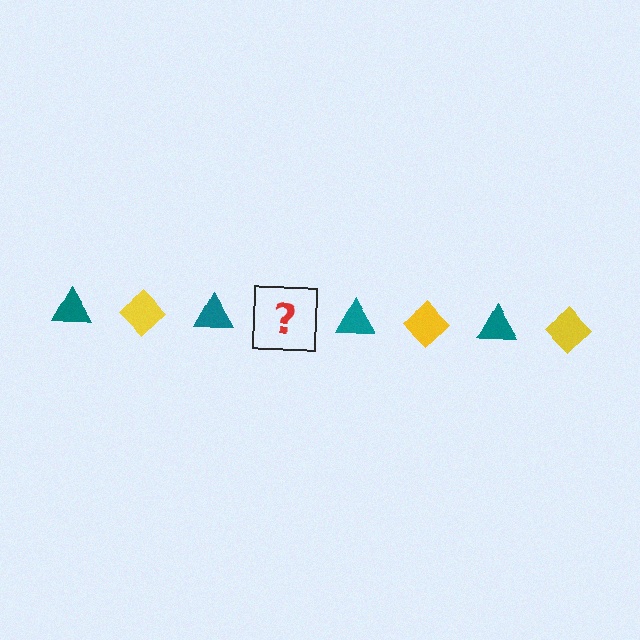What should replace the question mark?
The question mark should be replaced with a yellow diamond.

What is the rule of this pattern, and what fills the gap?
The rule is that the pattern alternates between teal triangle and yellow diamond. The gap should be filled with a yellow diamond.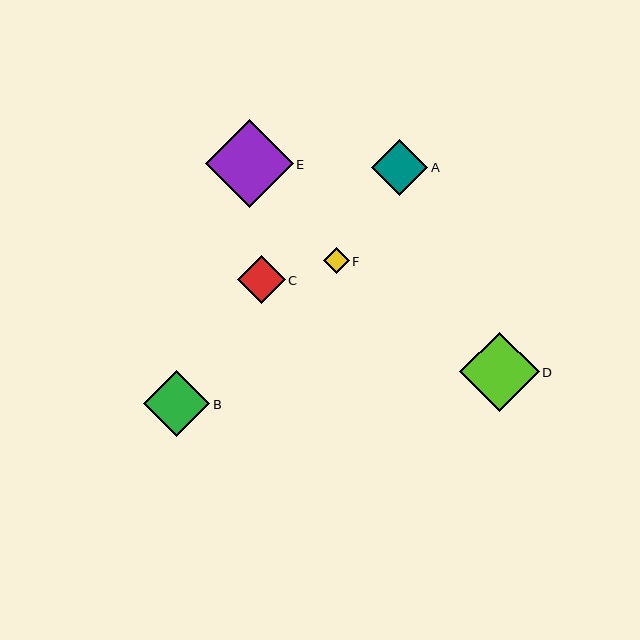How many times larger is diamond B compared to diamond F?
Diamond B is approximately 2.6 times the size of diamond F.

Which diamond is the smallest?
Diamond F is the smallest with a size of approximately 26 pixels.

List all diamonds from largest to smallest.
From largest to smallest: E, D, B, A, C, F.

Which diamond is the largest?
Diamond E is the largest with a size of approximately 88 pixels.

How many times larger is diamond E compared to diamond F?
Diamond E is approximately 3.4 times the size of diamond F.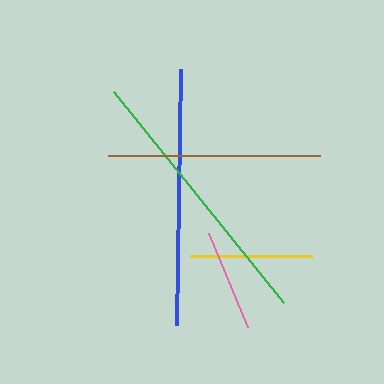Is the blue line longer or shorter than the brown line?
The blue line is longer than the brown line.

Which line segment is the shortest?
The pink line is the shortest at approximately 102 pixels.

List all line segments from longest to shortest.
From longest to shortest: green, blue, brown, yellow, pink.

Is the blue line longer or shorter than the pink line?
The blue line is longer than the pink line.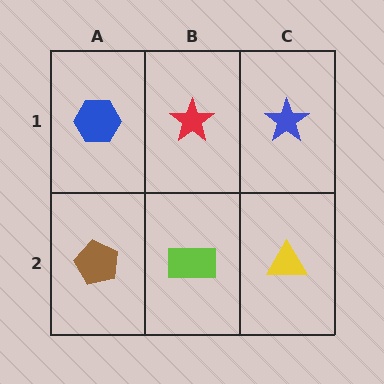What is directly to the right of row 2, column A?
A lime rectangle.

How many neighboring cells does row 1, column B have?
3.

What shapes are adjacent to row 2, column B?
A red star (row 1, column B), a brown pentagon (row 2, column A), a yellow triangle (row 2, column C).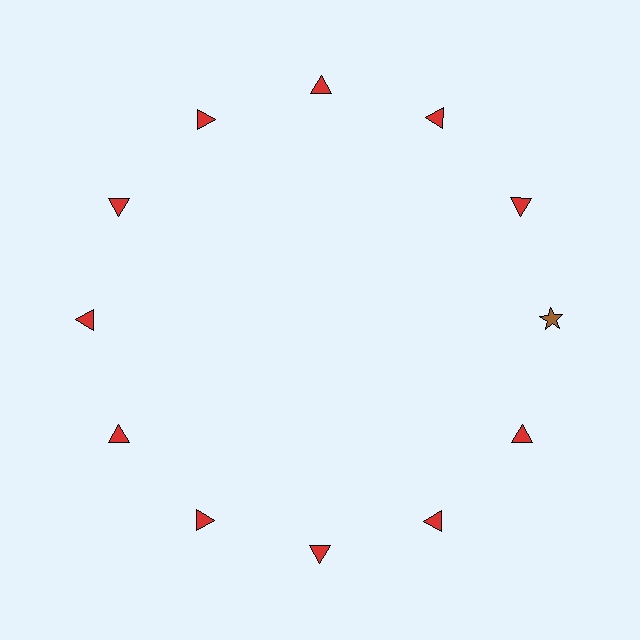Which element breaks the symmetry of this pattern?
The brown star at roughly the 3 o'clock position breaks the symmetry. All other shapes are red triangles.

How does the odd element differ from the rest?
It differs in both color (brown instead of red) and shape (star instead of triangle).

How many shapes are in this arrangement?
There are 12 shapes arranged in a ring pattern.